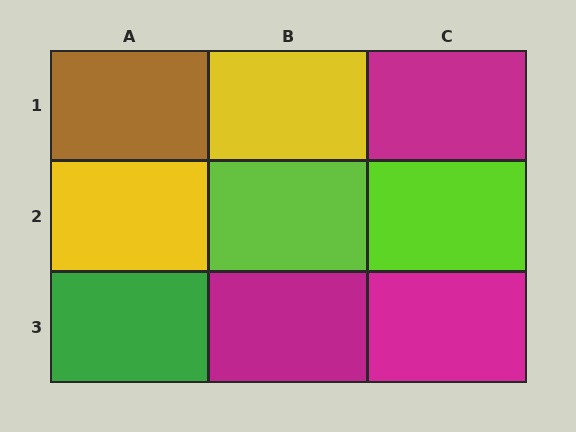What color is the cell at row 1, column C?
Magenta.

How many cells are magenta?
3 cells are magenta.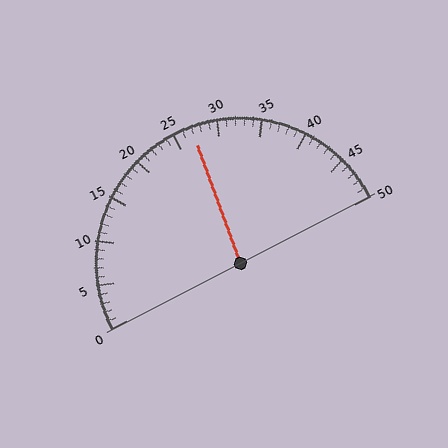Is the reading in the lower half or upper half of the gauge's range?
The reading is in the upper half of the range (0 to 50).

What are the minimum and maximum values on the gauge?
The gauge ranges from 0 to 50.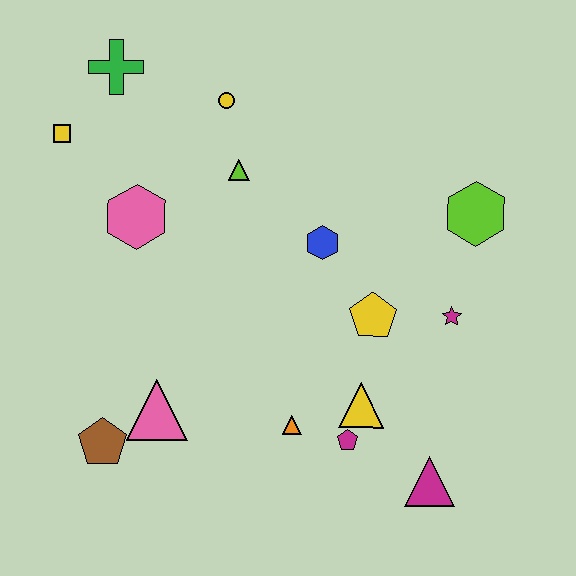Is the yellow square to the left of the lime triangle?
Yes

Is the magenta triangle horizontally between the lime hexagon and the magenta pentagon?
Yes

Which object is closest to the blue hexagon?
The yellow pentagon is closest to the blue hexagon.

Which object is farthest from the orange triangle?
The green cross is farthest from the orange triangle.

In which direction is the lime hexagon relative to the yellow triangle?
The lime hexagon is above the yellow triangle.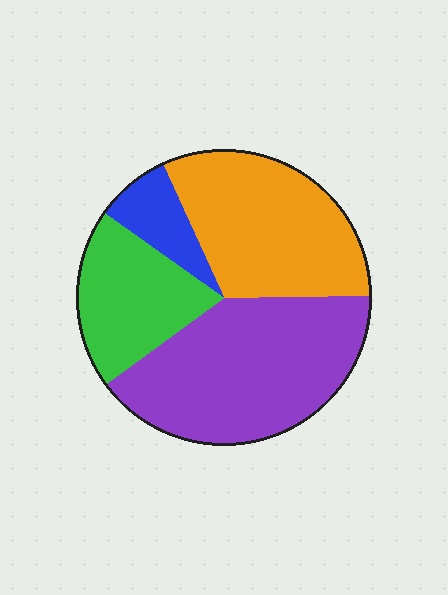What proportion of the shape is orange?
Orange covers around 30% of the shape.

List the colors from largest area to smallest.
From largest to smallest: purple, orange, green, blue.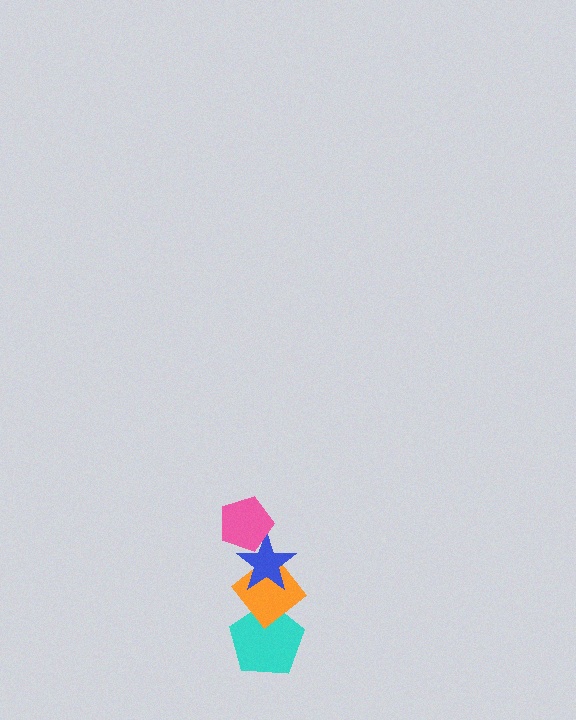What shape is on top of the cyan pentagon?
The orange diamond is on top of the cyan pentagon.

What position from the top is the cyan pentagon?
The cyan pentagon is 4th from the top.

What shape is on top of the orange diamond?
The blue star is on top of the orange diamond.